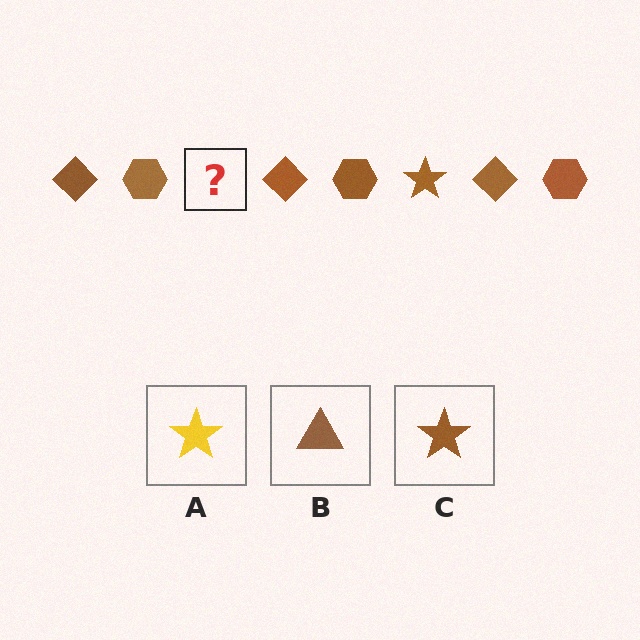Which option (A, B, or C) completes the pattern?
C.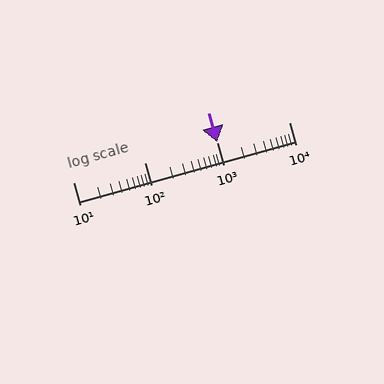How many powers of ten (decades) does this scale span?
The scale spans 3 decades, from 10 to 10000.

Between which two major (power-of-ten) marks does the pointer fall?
The pointer is between 100 and 1000.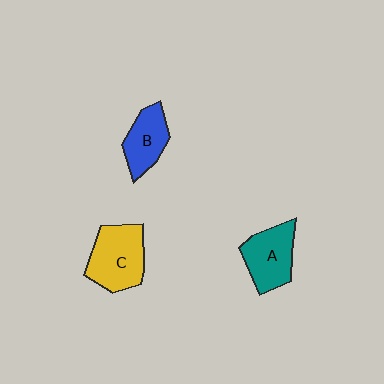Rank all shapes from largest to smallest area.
From largest to smallest: C (yellow), A (teal), B (blue).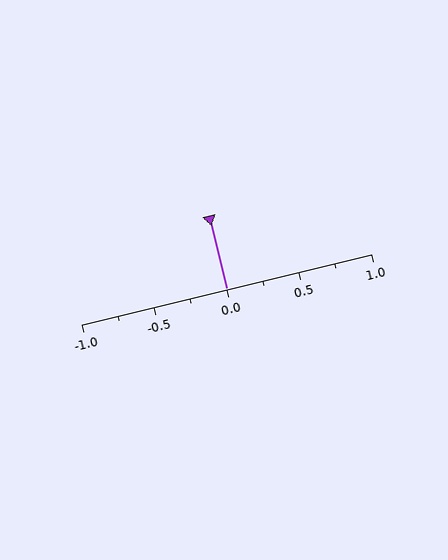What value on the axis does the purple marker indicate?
The marker indicates approximately 0.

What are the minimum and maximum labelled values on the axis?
The axis runs from -1.0 to 1.0.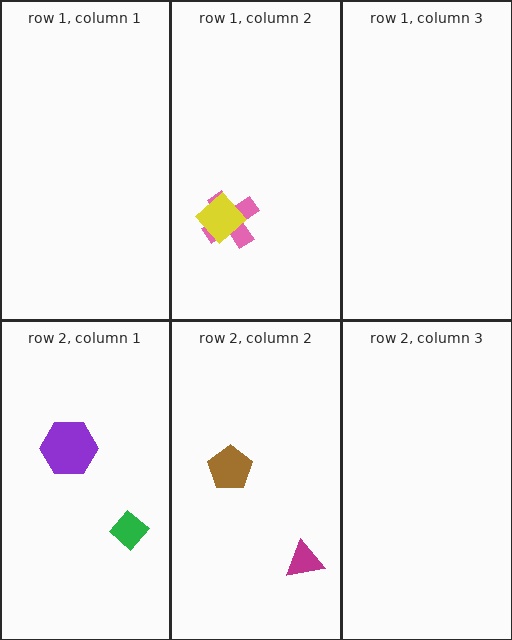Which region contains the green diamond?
The row 2, column 1 region.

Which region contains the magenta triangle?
The row 2, column 2 region.